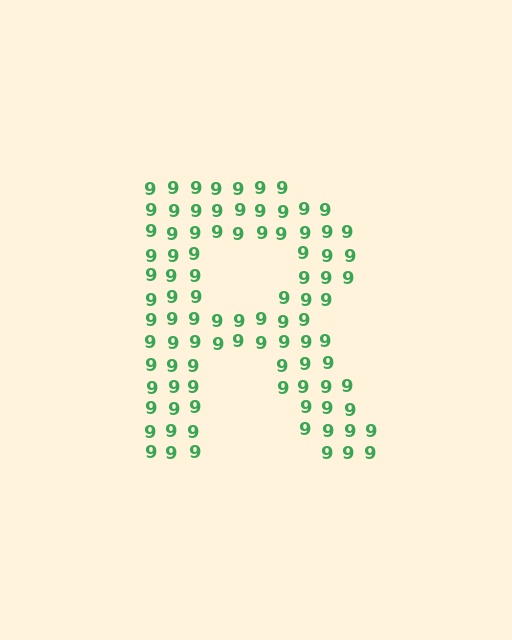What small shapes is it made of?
It is made of small digit 9's.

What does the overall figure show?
The overall figure shows the letter R.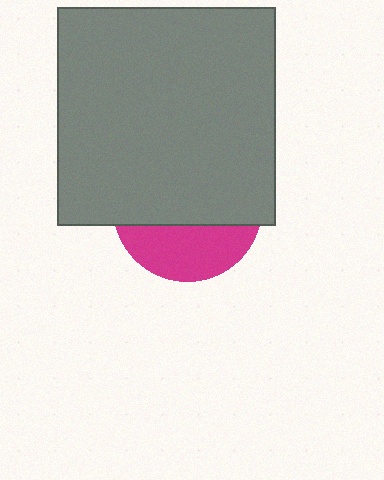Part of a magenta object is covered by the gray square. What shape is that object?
It is a circle.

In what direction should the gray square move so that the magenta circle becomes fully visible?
The gray square should move up. That is the shortest direction to clear the overlap and leave the magenta circle fully visible.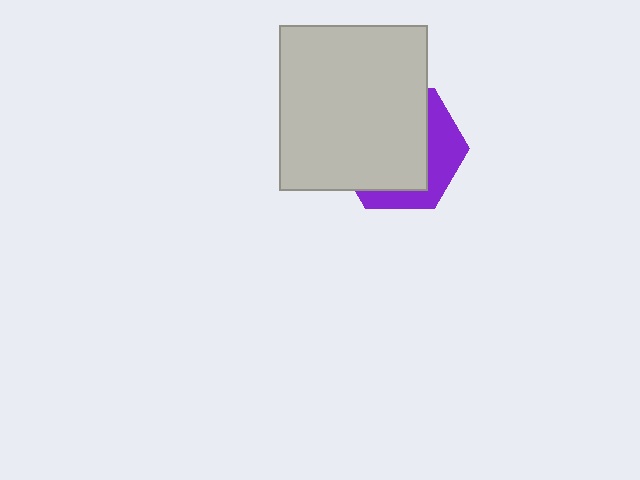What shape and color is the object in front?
The object in front is a light gray rectangle.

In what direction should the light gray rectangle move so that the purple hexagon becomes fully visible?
The light gray rectangle should move toward the upper-left. That is the shortest direction to clear the overlap and leave the purple hexagon fully visible.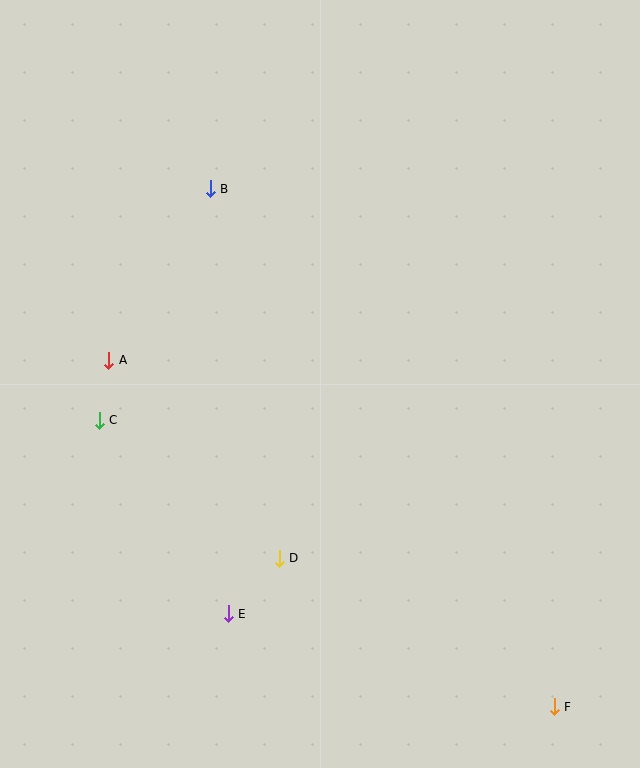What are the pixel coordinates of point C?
Point C is at (99, 420).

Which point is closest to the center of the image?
Point D at (279, 558) is closest to the center.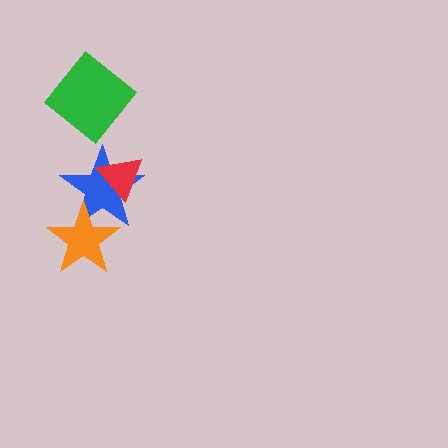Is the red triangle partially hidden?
No, no other shape covers it.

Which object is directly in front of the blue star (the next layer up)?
The red triangle is directly in front of the blue star.